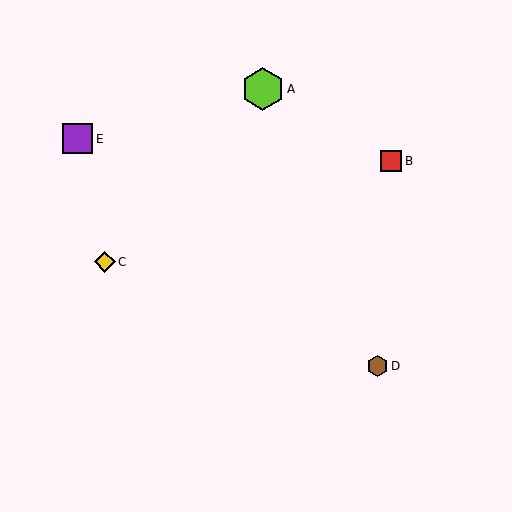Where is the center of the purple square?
The center of the purple square is at (78, 139).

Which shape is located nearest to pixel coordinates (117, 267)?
The yellow diamond (labeled C) at (105, 262) is nearest to that location.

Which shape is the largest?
The lime hexagon (labeled A) is the largest.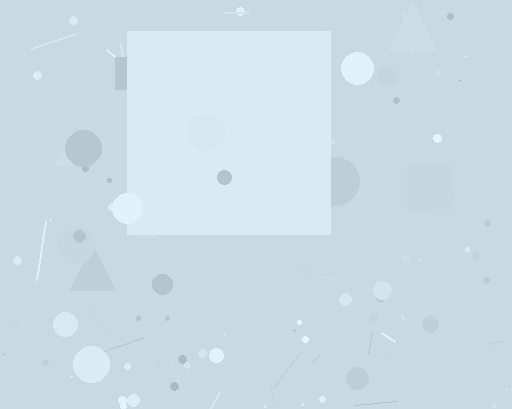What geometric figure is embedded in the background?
A square is embedded in the background.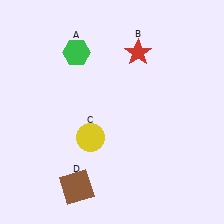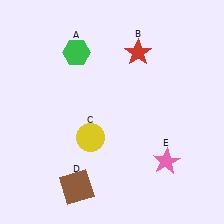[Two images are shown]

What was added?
A pink star (E) was added in Image 2.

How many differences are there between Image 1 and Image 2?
There is 1 difference between the two images.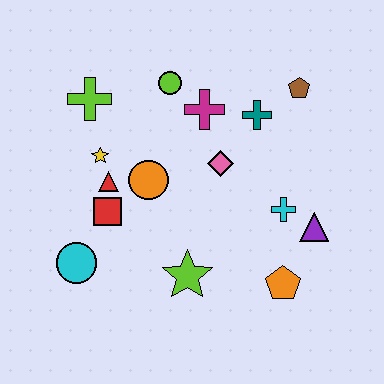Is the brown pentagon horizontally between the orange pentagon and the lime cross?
No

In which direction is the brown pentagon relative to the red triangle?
The brown pentagon is to the right of the red triangle.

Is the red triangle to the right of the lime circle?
No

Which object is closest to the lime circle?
The magenta cross is closest to the lime circle.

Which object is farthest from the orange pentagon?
The lime cross is farthest from the orange pentagon.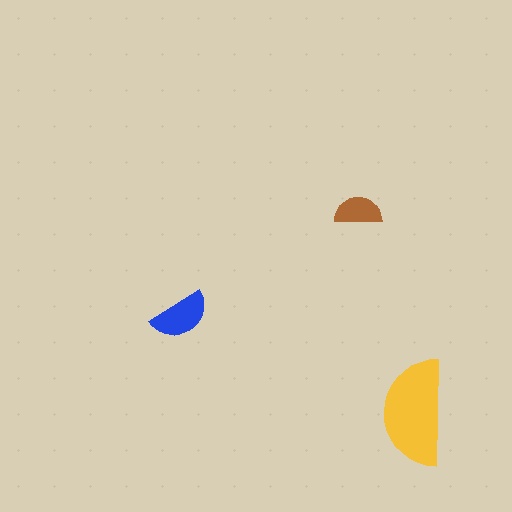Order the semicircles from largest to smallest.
the yellow one, the blue one, the brown one.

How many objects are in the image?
There are 3 objects in the image.